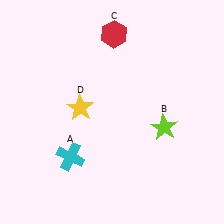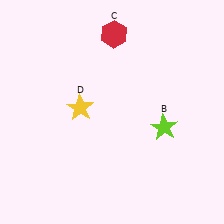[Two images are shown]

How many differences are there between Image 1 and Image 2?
There is 1 difference between the two images.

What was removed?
The cyan cross (A) was removed in Image 2.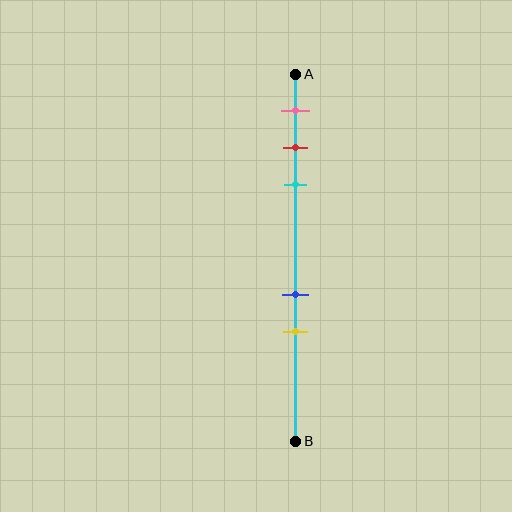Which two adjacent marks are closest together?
The red and cyan marks are the closest adjacent pair.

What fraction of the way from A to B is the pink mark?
The pink mark is approximately 10% (0.1) of the way from A to B.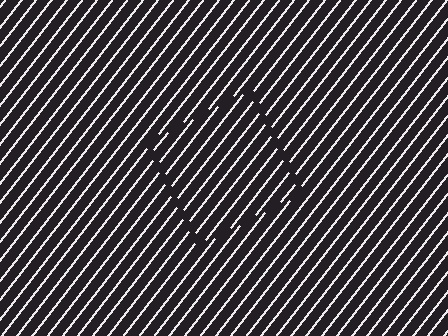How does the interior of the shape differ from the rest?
The interior of the shape contains the same grating, shifted by half a period — the contour is defined by the phase discontinuity where line-ends from the inner and outer gratings abut.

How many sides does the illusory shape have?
4 sides — the line-ends trace a square.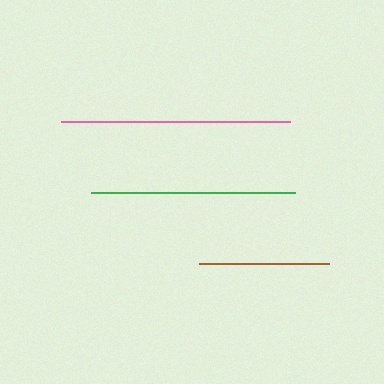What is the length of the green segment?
The green segment is approximately 205 pixels long.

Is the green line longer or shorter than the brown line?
The green line is longer than the brown line.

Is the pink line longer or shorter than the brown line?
The pink line is longer than the brown line.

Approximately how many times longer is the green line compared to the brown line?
The green line is approximately 1.6 times the length of the brown line.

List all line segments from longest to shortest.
From longest to shortest: pink, green, brown.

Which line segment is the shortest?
The brown line is the shortest at approximately 130 pixels.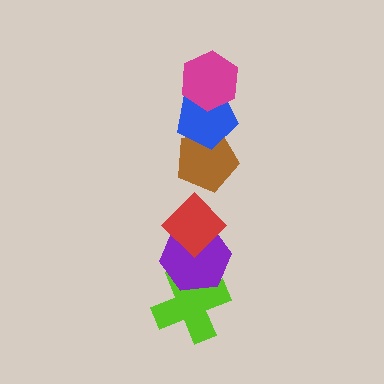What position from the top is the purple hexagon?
The purple hexagon is 5th from the top.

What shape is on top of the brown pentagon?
The blue pentagon is on top of the brown pentagon.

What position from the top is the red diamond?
The red diamond is 4th from the top.